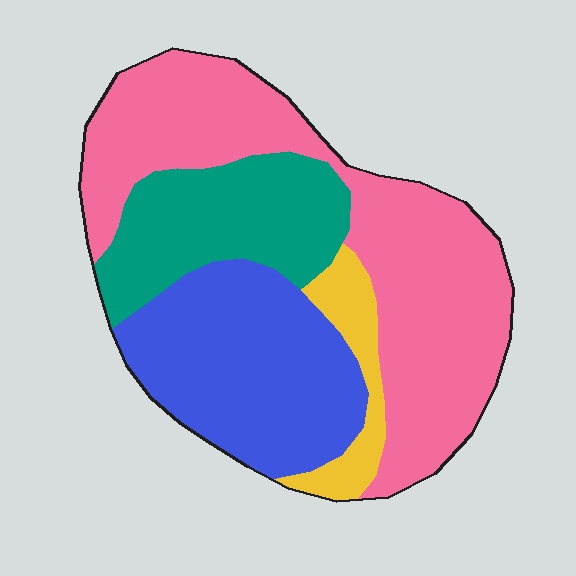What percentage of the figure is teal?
Teal takes up about one fifth (1/5) of the figure.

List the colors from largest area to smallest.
From largest to smallest: pink, blue, teal, yellow.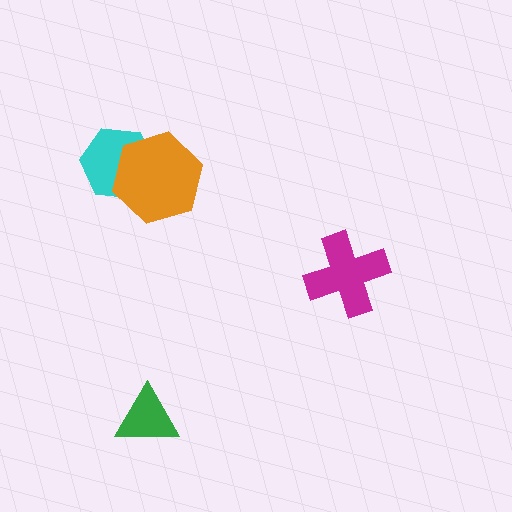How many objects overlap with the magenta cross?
0 objects overlap with the magenta cross.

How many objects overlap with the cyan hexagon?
1 object overlaps with the cyan hexagon.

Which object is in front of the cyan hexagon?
The orange hexagon is in front of the cyan hexagon.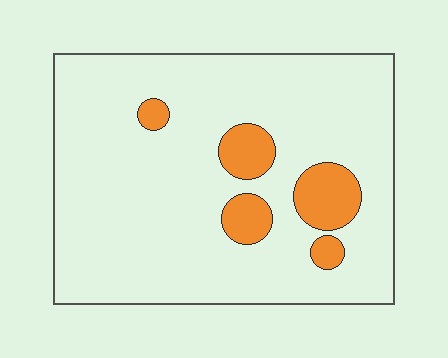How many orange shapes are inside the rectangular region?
5.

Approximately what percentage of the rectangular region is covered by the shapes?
Approximately 10%.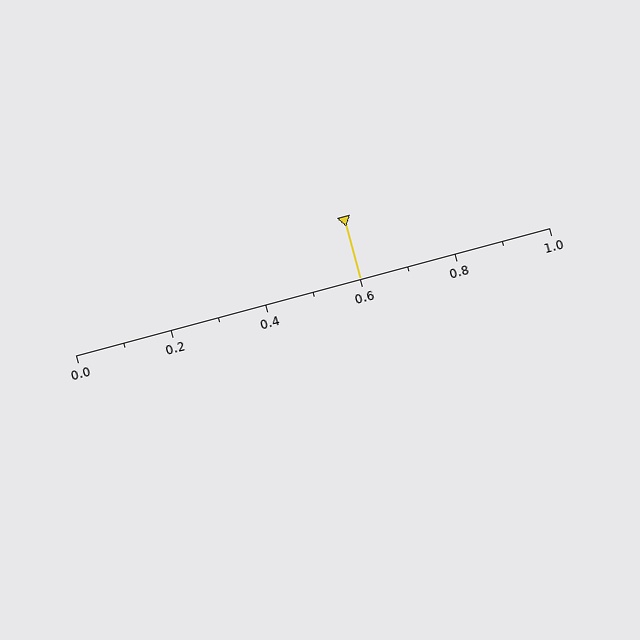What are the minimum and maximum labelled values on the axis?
The axis runs from 0.0 to 1.0.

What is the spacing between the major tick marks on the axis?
The major ticks are spaced 0.2 apart.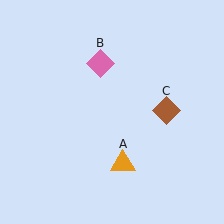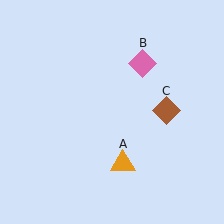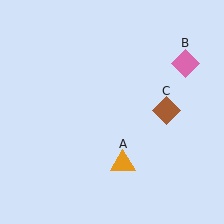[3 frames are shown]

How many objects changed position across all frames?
1 object changed position: pink diamond (object B).